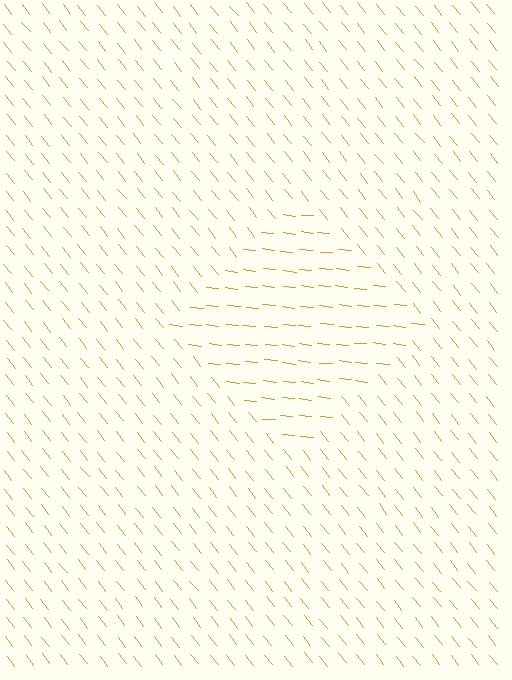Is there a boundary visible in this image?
Yes, there is a texture boundary formed by a change in line orientation.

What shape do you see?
I see a diamond.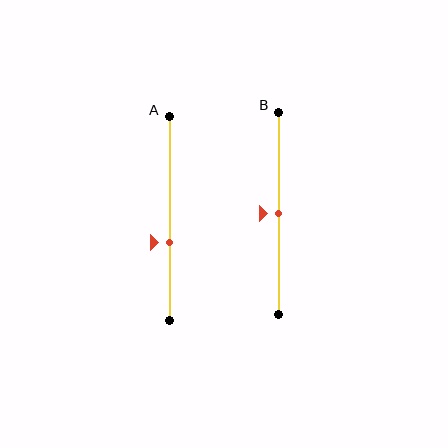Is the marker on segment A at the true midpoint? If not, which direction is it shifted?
No, the marker on segment A is shifted downward by about 12% of the segment length.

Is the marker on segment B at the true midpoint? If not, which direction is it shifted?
Yes, the marker on segment B is at the true midpoint.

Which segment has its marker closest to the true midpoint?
Segment B has its marker closest to the true midpoint.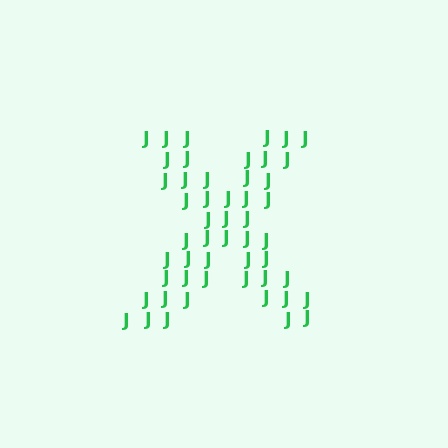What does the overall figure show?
The overall figure shows the letter X.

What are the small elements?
The small elements are letter J's.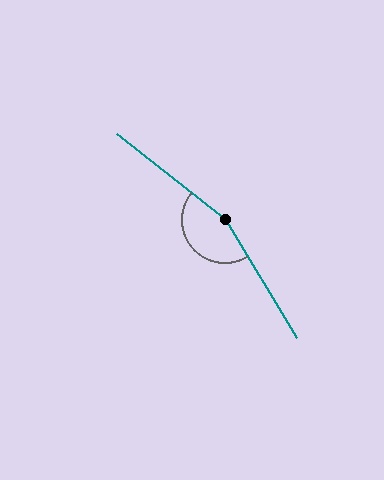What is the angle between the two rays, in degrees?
Approximately 159 degrees.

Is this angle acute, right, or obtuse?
It is obtuse.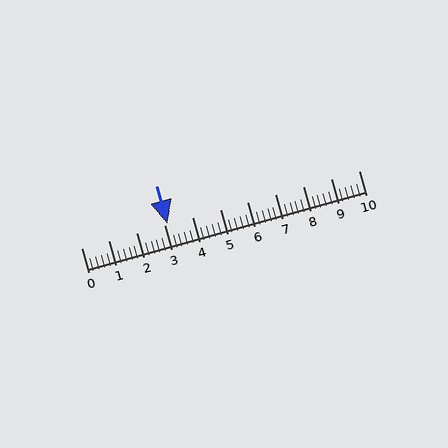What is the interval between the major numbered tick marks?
The major tick marks are spaced 1 units apart.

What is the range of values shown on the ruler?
The ruler shows values from 0 to 10.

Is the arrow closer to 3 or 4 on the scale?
The arrow is closer to 3.